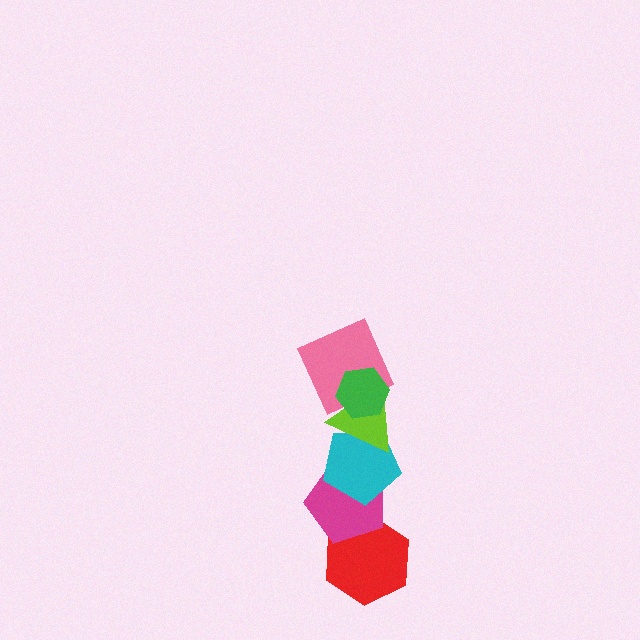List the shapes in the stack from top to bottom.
From top to bottom: the green hexagon, the pink square, the lime triangle, the cyan pentagon, the magenta pentagon, the red hexagon.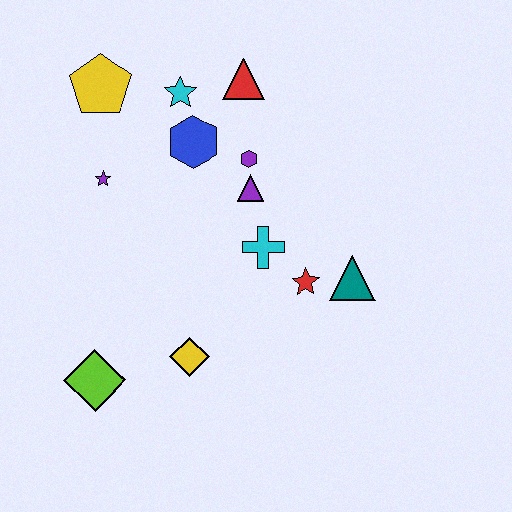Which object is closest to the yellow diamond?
The lime diamond is closest to the yellow diamond.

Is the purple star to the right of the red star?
No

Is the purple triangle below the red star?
No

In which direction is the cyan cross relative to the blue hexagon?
The cyan cross is below the blue hexagon.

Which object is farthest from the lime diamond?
The red triangle is farthest from the lime diamond.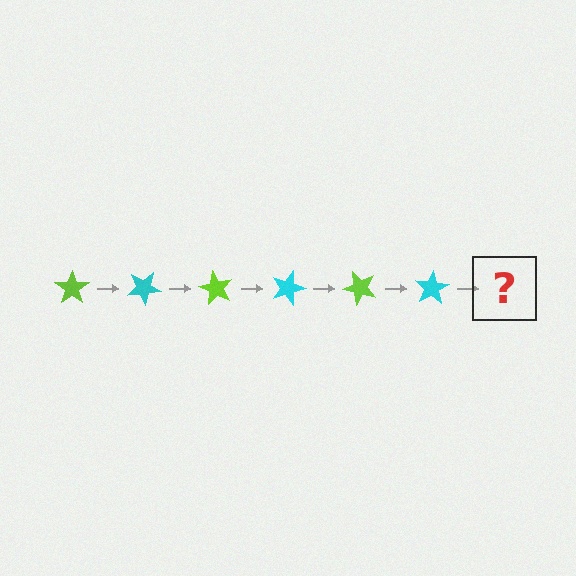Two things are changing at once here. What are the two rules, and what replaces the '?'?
The two rules are that it rotates 30 degrees each step and the color cycles through lime and cyan. The '?' should be a lime star, rotated 180 degrees from the start.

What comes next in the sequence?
The next element should be a lime star, rotated 180 degrees from the start.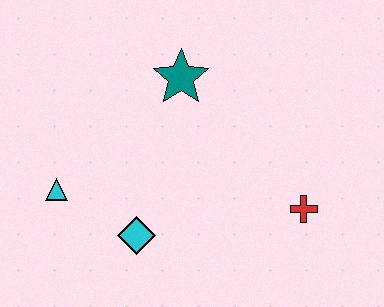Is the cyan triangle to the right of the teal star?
No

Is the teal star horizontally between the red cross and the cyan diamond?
Yes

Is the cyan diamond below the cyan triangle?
Yes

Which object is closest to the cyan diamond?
The cyan triangle is closest to the cyan diamond.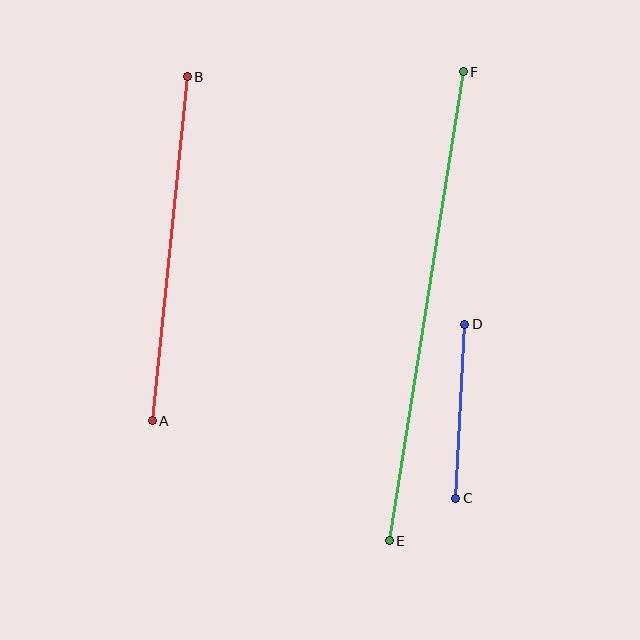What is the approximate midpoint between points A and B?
The midpoint is at approximately (170, 249) pixels.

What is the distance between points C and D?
The distance is approximately 175 pixels.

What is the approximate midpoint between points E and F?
The midpoint is at approximately (426, 306) pixels.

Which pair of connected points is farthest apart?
Points E and F are farthest apart.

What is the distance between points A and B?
The distance is approximately 346 pixels.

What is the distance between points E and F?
The distance is approximately 475 pixels.